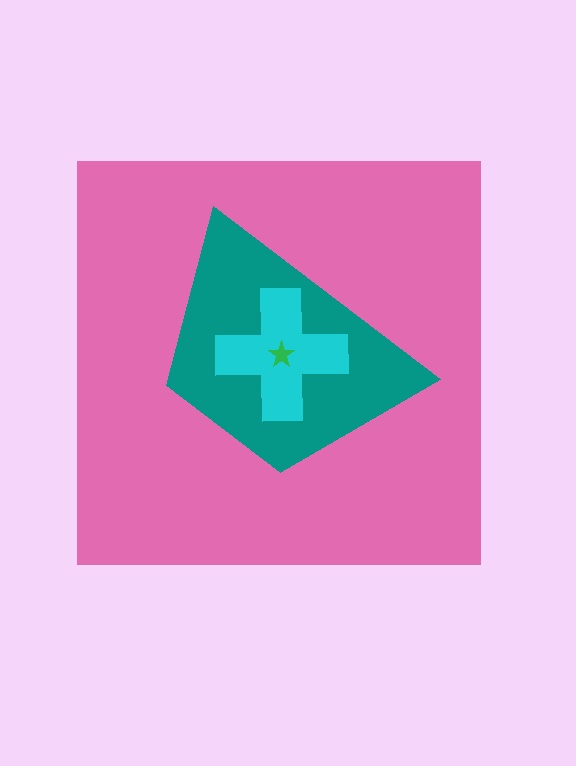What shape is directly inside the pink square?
The teal trapezoid.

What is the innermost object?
The green star.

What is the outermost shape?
The pink square.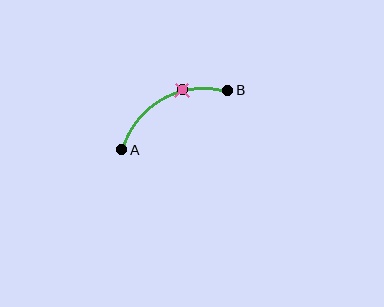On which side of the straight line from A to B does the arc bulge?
The arc bulges above the straight line connecting A and B.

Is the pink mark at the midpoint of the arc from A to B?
No. The pink mark lies on the arc but is closer to endpoint B. The arc midpoint would be at the point on the curve equidistant along the arc from both A and B.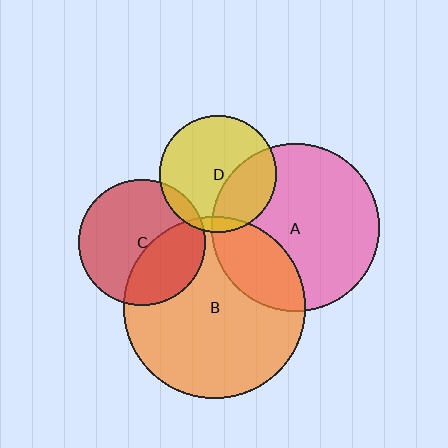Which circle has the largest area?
Circle B (orange).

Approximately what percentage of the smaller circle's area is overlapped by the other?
Approximately 35%.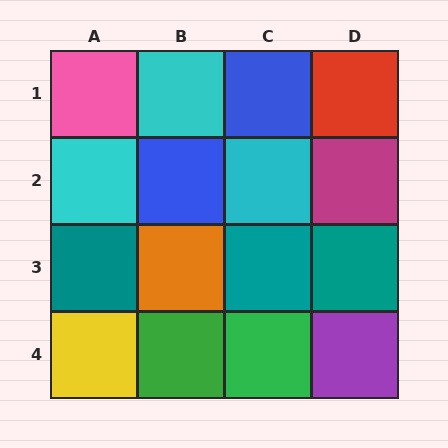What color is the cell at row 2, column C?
Cyan.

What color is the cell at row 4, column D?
Purple.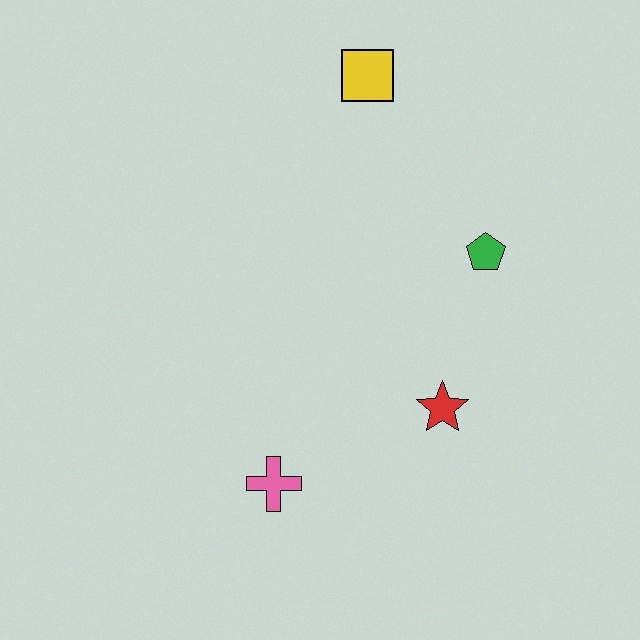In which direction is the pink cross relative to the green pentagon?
The pink cross is below the green pentagon.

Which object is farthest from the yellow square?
The pink cross is farthest from the yellow square.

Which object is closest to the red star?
The green pentagon is closest to the red star.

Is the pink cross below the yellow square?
Yes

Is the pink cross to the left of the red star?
Yes